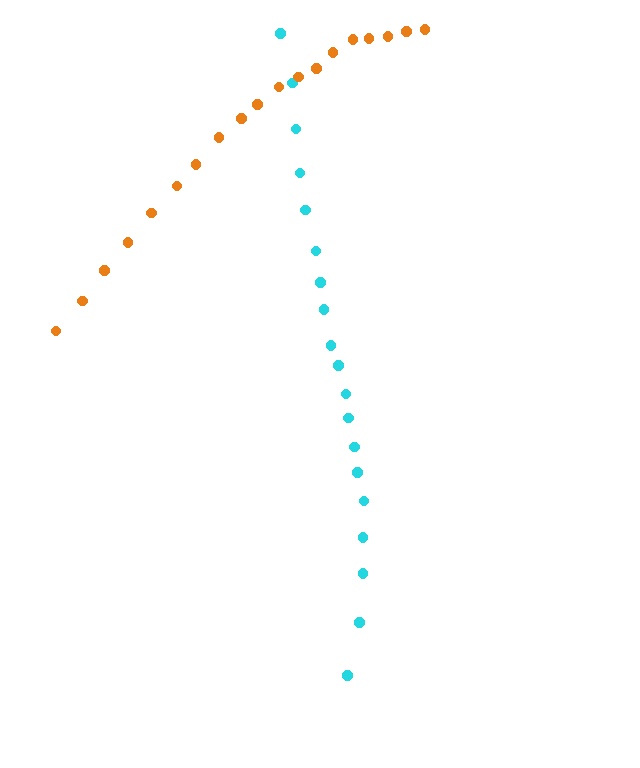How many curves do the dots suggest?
There are 2 distinct paths.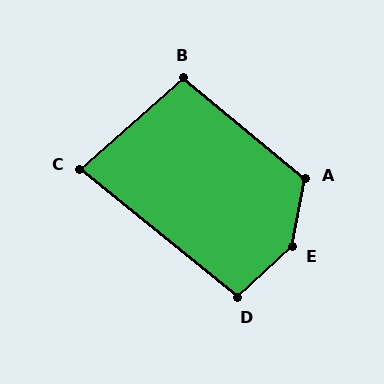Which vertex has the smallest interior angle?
C, at approximately 81 degrees.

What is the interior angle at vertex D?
Approximately 99 degrees (obtuse).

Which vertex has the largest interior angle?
E, at approximately 143 degrees.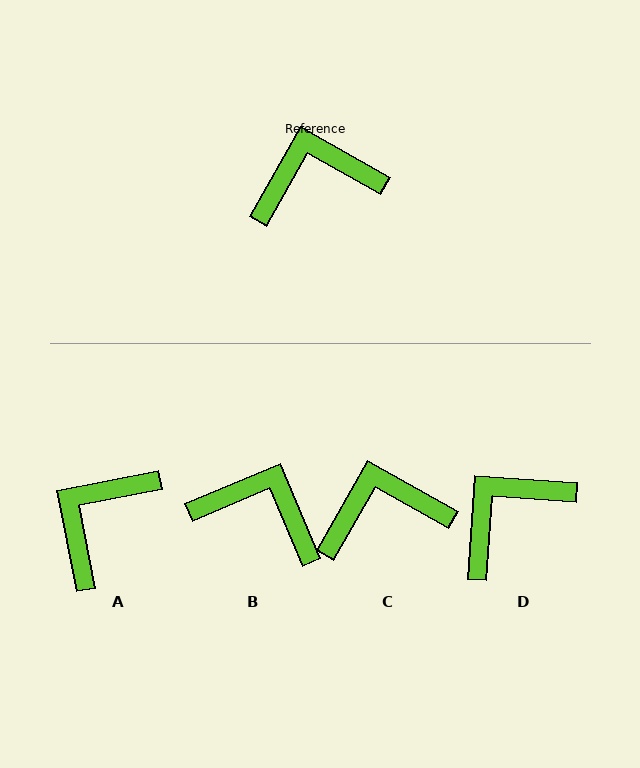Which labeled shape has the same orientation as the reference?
C.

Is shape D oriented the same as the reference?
No, it is off by about 25 degrees.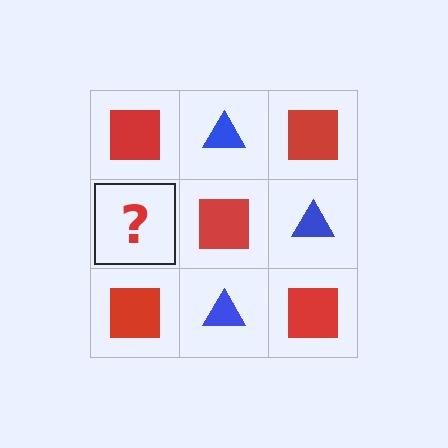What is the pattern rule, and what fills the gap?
The rule is that it alternates red square and blue triangle in a checkerboard pattern. The gap should be filled with a blue triangle.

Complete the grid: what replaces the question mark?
The question mark should be replaced with a blue triangle.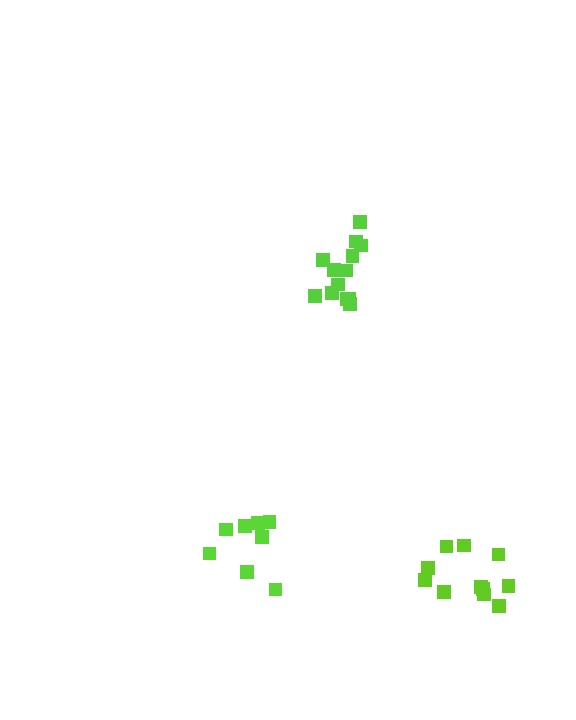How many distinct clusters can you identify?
There are 3 distinct clusters.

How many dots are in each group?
Group 1: 8 dots, Group 2: 13 dots, Group 3: 11 dots (32 total).